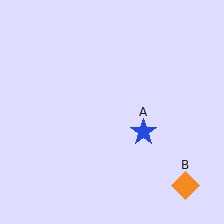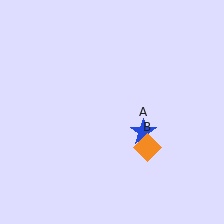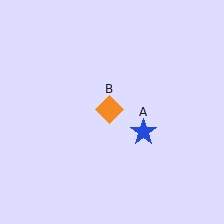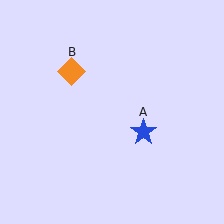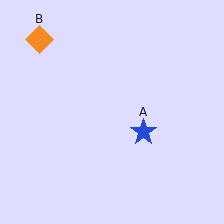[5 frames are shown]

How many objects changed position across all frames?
1 object changed position: orange diamond (object B).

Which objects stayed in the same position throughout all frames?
Blue star (object A) remained stationary.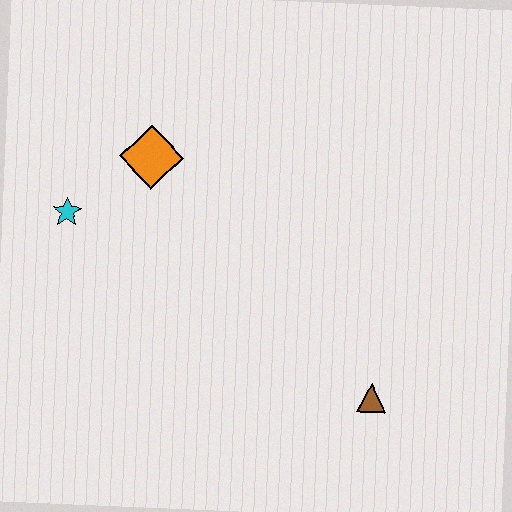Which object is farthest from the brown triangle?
The cyan star is farthest from the brown triangle.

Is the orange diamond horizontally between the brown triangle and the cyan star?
Yes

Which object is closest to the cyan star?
The orange diamond is closest to the cyan star.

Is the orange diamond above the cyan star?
Yes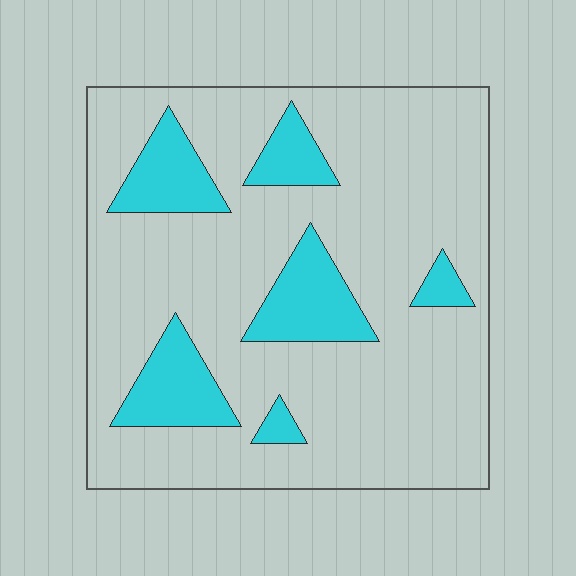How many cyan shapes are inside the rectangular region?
6.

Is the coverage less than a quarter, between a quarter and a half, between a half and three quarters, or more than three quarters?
Less than a quarter.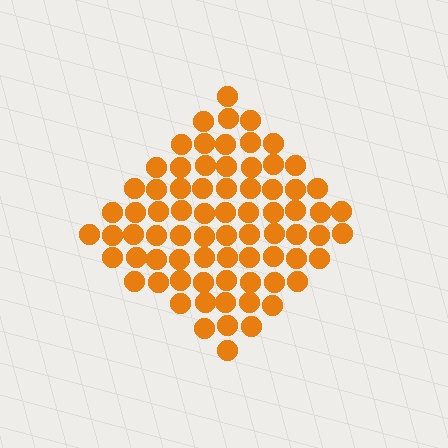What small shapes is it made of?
It is made of small circles.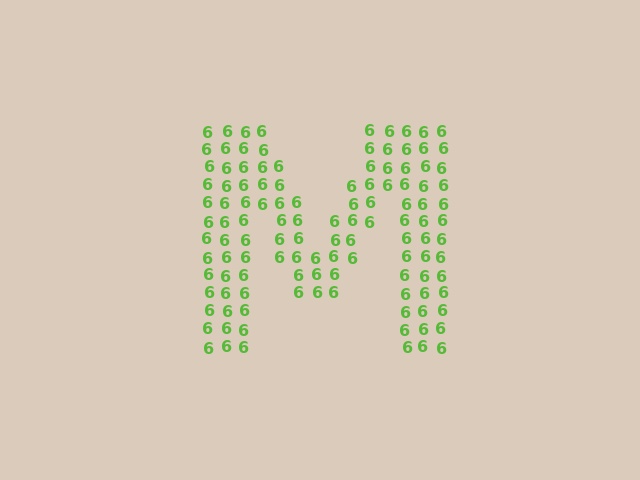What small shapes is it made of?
It is made of small digit 6's.